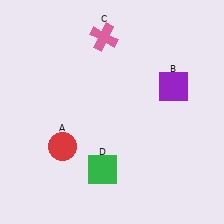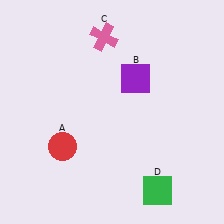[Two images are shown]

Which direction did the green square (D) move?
The green square (D) moved right.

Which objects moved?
The objects that moved are: the purple square (B), the green square (D).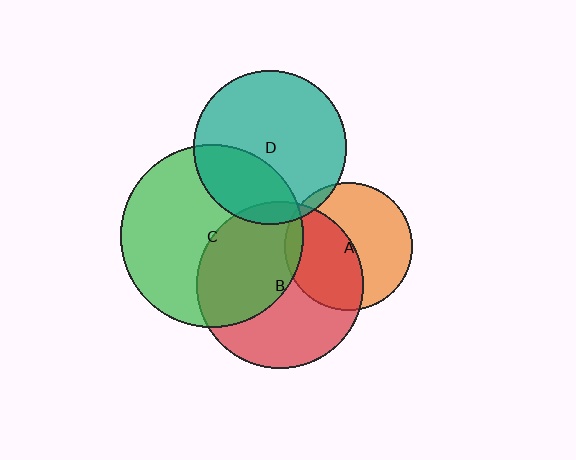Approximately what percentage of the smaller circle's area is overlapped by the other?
Approximately 45%.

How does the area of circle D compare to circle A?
Approximately 1.4 times.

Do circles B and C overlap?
Yes.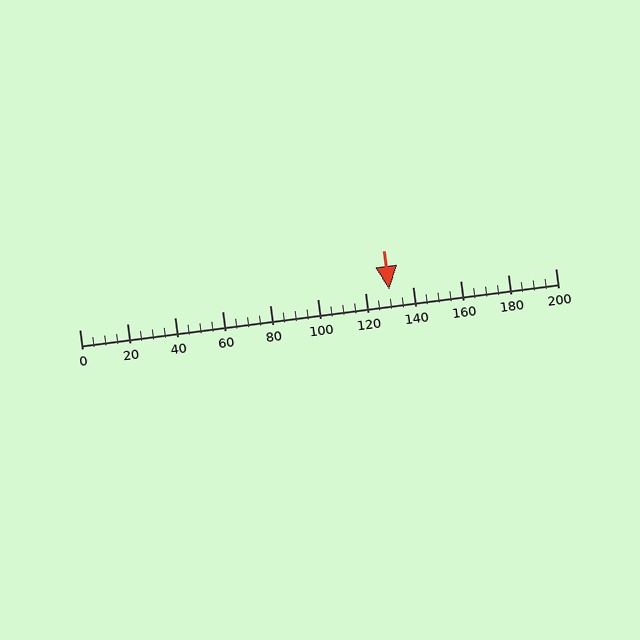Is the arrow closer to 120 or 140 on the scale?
The arrow is closer to 140.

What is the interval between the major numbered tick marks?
The major tick marks are spaced 20 units apart.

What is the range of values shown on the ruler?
The ruler shows values from 0 to 200.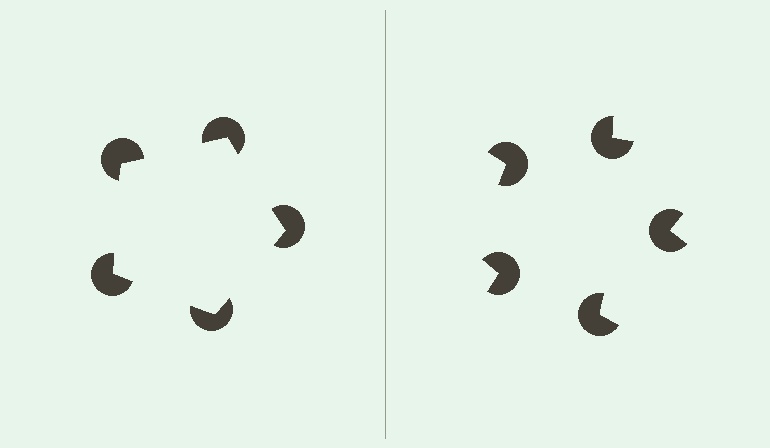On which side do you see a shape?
An illusory pentagon appears on the left side. On the right side the wedge cuts are rotated, so no coherent shape forms.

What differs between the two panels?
The pac-man discs are positioned identically on both sides; only the wedge orientations differ. On the left they align to a pentagon; on the right they are misaligned.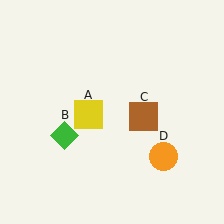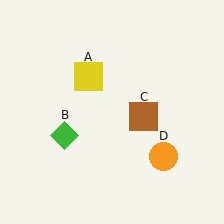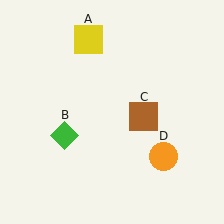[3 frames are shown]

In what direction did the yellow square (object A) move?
The yellow square (object A) moved up.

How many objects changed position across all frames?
1 object changed position: yellow square (object A).